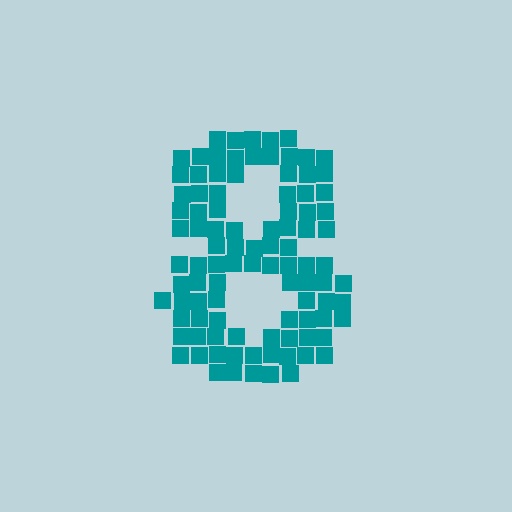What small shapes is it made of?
It is made of small squares.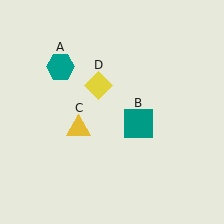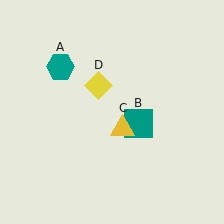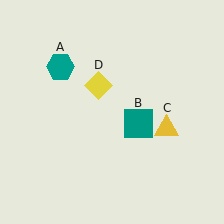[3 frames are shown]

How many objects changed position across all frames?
1 object changed position: yellow triangle (object C).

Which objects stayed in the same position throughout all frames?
Teal hexagon (object A) and teal square (object B) and yellow diamond (object D) remained stationary.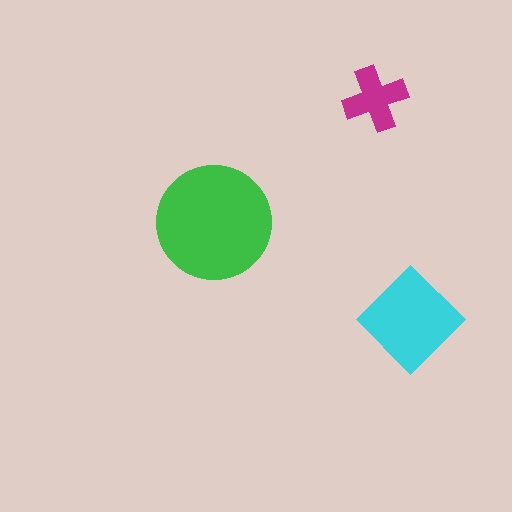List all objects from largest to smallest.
The green circle, the cyan diamond, the magenta cross.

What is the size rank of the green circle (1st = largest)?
1st.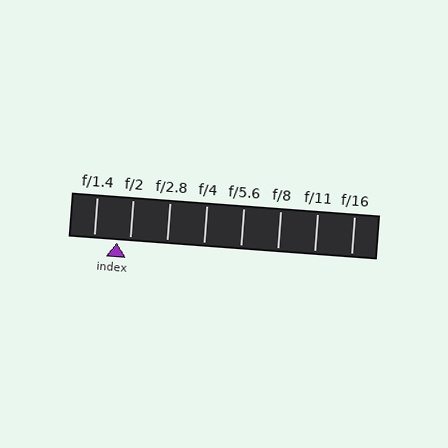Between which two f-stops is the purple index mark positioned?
The index mark is between f/1.4 and f/2.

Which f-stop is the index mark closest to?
The index mark is closest to f/2.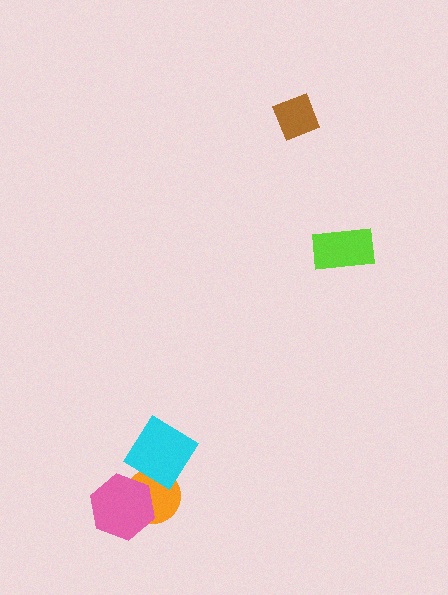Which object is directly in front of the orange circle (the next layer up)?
The pink hexagon is directly in front of the orange circle.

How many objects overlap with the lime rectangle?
0 objects overlap with the lime rectangle.